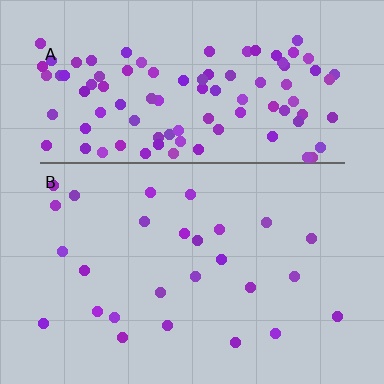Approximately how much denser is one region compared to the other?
Approximately 4.0× — region A over region B.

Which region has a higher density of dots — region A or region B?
A (the top).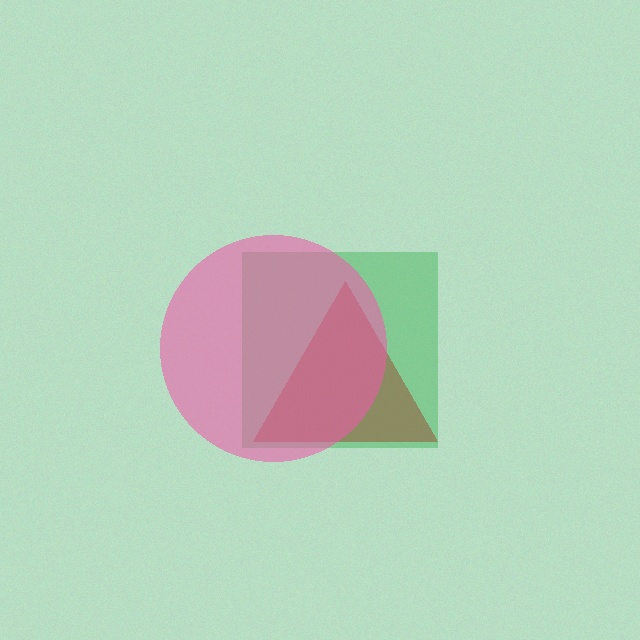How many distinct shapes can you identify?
There are 3 distinct shapes: a red triangle, a green square, a pink circle.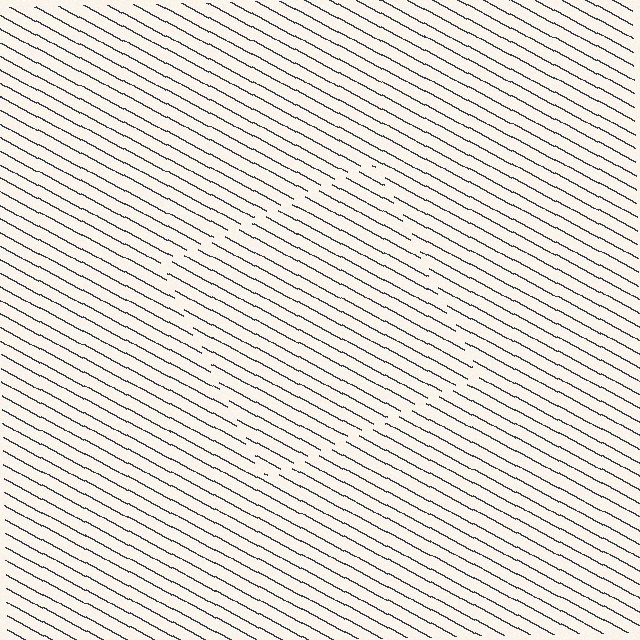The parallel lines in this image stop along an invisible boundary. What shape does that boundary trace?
An illusory square. The interior of the shape contains the same grating, shifted by half a period — the contour is defined by the phase discontinuity where line-ends from the inner and outer gratings abut.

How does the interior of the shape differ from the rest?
The interior of the shape contains the same grating, shifted by half a period — the contour is defined by the phase discontinuity where line-ends from the inner and outer gratings abut.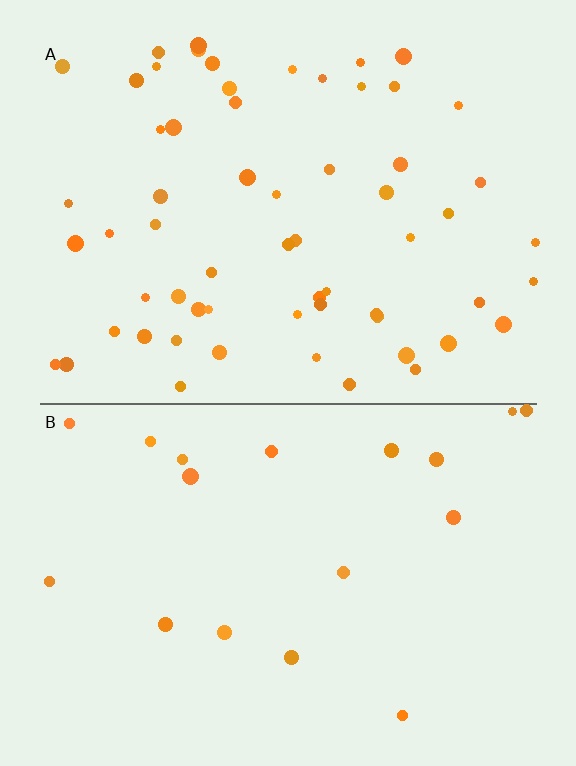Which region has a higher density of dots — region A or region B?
A (the top).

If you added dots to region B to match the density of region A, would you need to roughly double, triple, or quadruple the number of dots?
Approximately triple.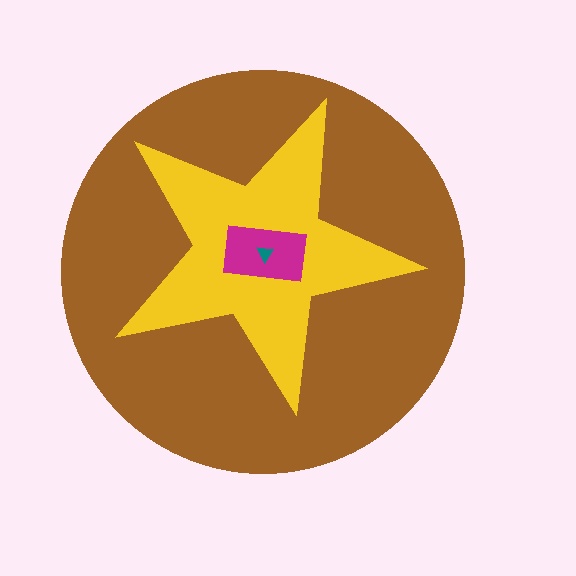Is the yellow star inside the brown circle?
Yes.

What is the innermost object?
The teal triangle.